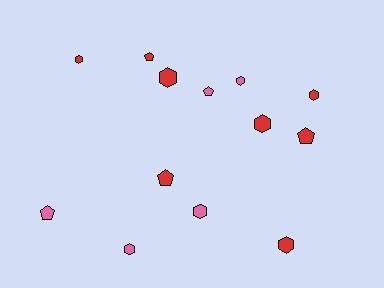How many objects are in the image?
There are 13 objects.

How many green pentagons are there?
There are no green pentagons.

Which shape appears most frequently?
Hexagon, with 8 objects.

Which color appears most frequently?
Red, with 8 objects.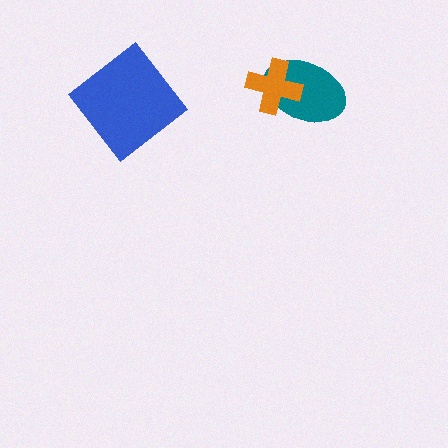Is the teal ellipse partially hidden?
Yes, it is partially covered by another shape.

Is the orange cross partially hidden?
No, no other shape covers it.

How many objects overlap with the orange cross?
1 object overlaps with the orange cross.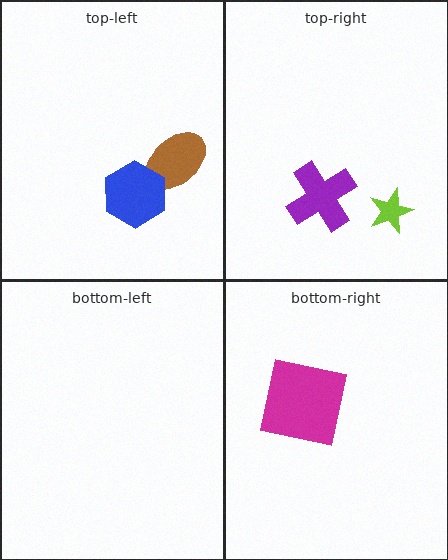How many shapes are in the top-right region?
2.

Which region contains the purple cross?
The top-right region.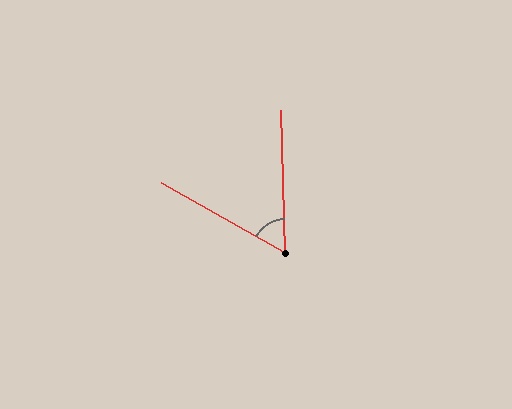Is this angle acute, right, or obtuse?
It is acute.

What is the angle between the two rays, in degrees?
Approximately 59 degrees.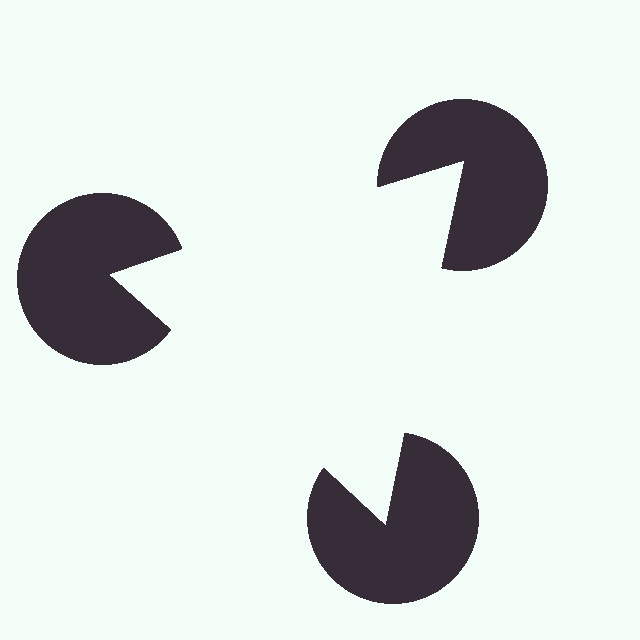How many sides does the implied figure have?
3 sides.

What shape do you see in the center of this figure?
An illusory triangle — its edges are inferred from the aligned wedge cuts in the pac-man discs, not physically drawn.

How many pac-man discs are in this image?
There are 3 — one at each vertex of the illusory triangle.